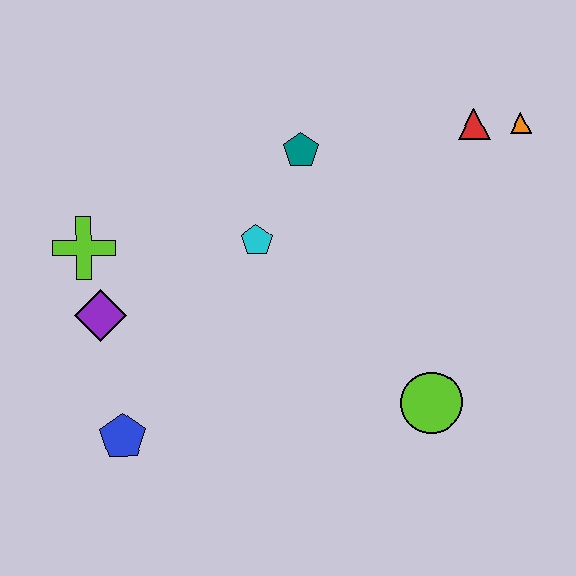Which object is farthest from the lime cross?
The orange triangle is farthest from the lime cross.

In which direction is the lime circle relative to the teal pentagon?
The lime circle is below the teal pentagon.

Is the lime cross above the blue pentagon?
Yes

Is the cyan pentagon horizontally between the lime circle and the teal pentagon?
No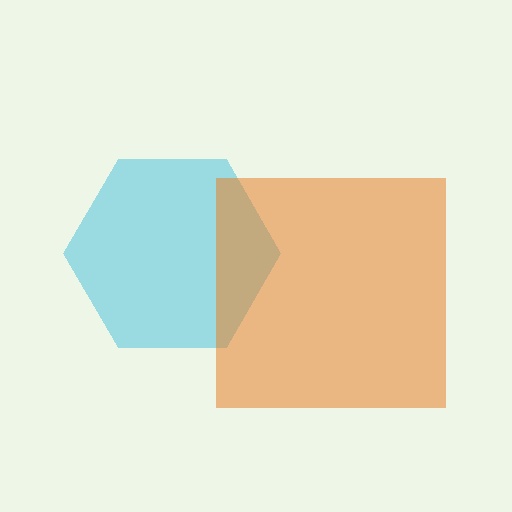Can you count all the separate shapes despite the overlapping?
Yes, there are 2 separate shapes.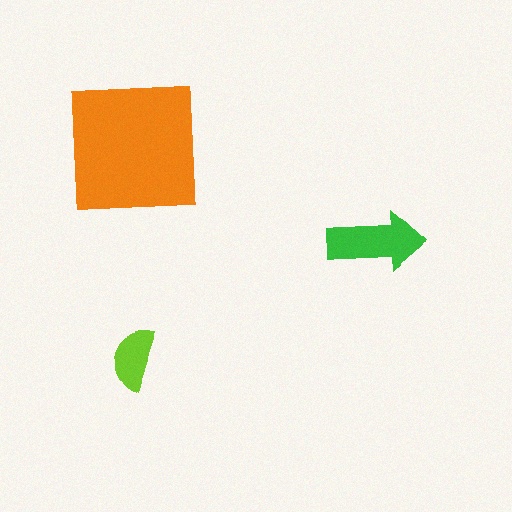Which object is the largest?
The orange square.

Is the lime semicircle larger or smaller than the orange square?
Smaller.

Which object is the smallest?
The lime semicircle.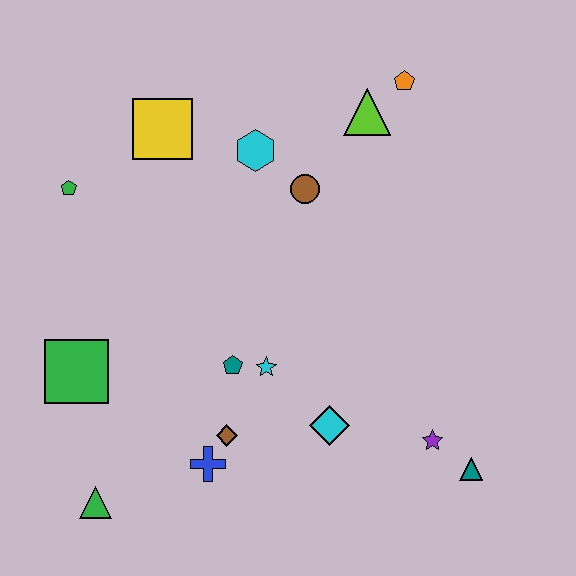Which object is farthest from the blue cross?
The orange pentagon is farthest from the blue cross.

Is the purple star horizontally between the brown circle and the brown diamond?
No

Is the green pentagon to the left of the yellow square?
Yes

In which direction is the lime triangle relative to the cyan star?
The lime triangle is above the cyan star.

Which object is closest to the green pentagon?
The yellow square is closest to the green pentagon.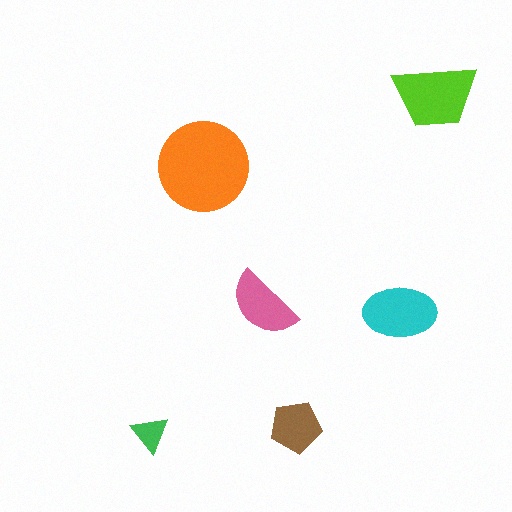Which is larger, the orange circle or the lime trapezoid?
The orange circle.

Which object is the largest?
The orange circle.